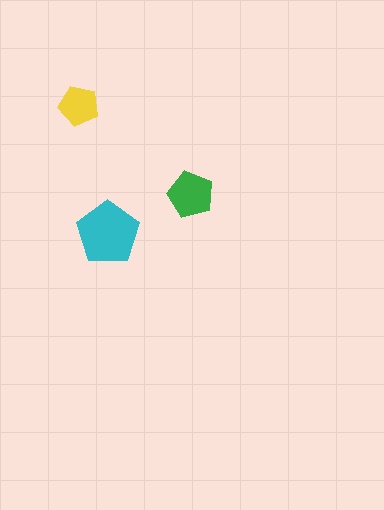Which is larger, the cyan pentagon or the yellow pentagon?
The cyan one.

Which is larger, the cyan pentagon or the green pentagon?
The cyan one.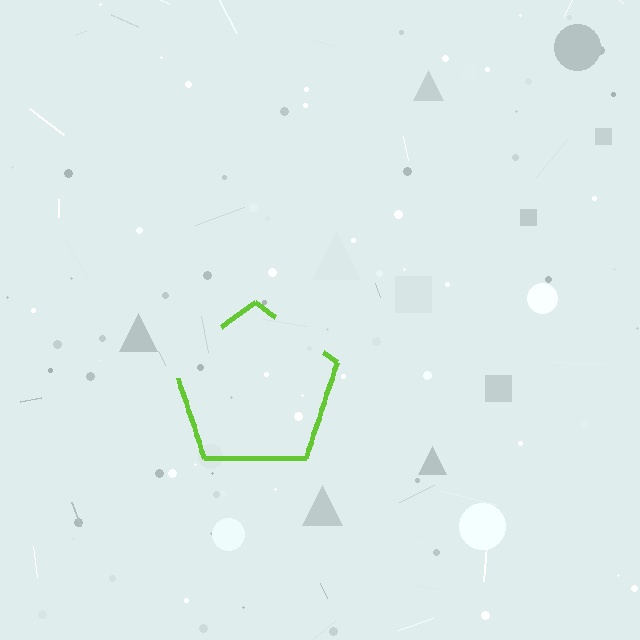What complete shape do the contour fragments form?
The contour fragments form a pentagon.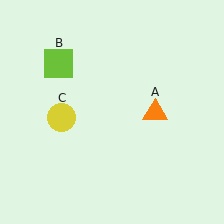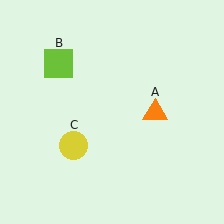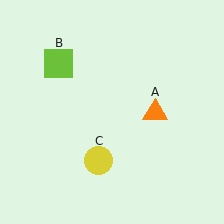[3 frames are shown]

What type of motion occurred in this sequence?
The yellow circle (object C) rotated counterclockwise around the center of the scene.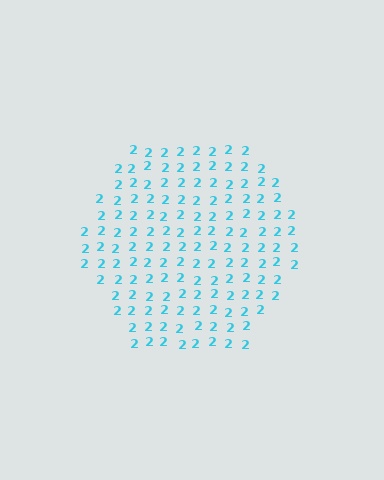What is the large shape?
The large shape is a hexagon.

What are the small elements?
The small elements are digit 2's.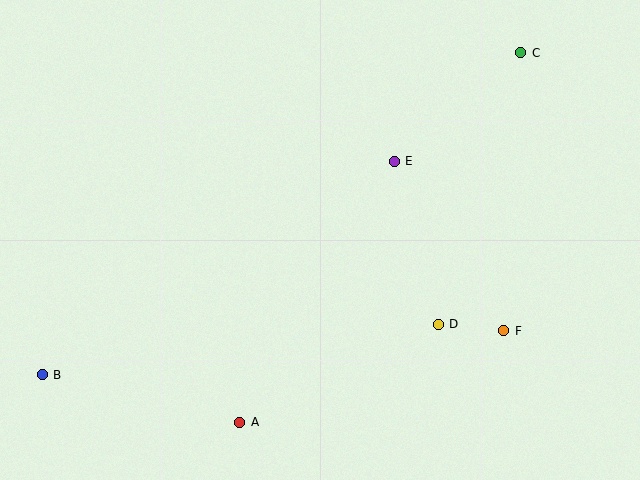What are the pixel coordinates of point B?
Point B is at (42, 375).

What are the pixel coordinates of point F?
Point F is at (504, 331).